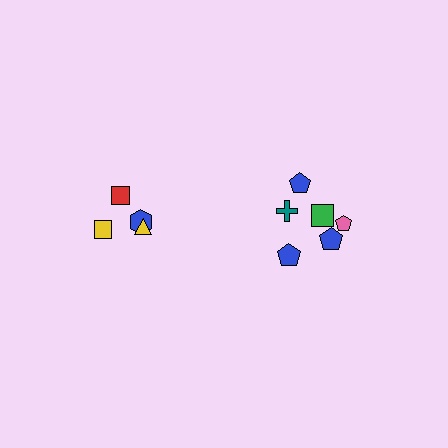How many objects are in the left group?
There are 4 objects.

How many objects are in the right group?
There are 6 objects.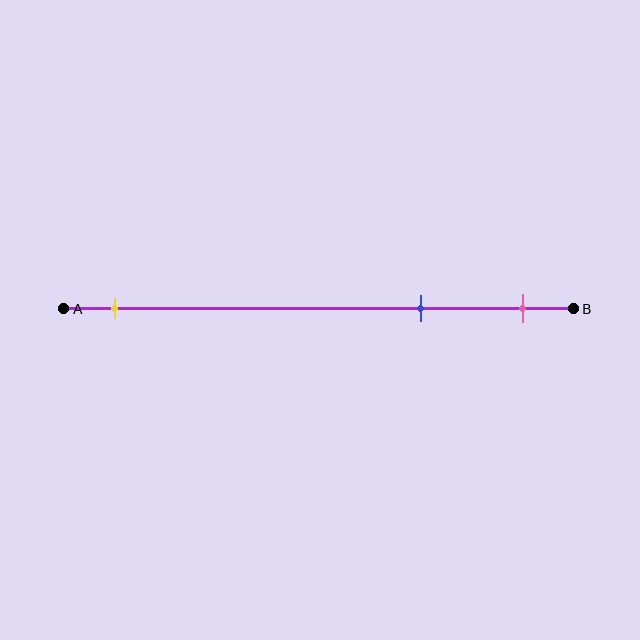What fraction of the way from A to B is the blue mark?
The blue mark is approximately 70% (0.7) of the way from A to B.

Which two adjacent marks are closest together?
The blue and pink marks are the closest adjacent pair.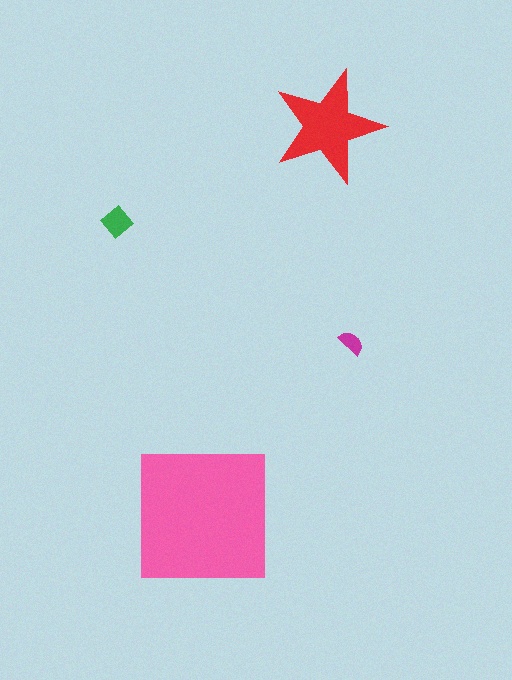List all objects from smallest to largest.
The magenta semicircle, the green diamond, the red star, the pink square.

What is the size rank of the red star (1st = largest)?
2nd.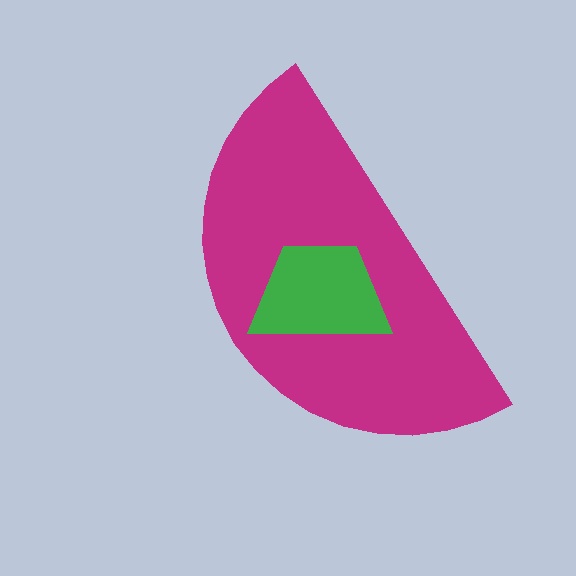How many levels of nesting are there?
2.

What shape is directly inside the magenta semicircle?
The green trapezoid.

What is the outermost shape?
The magenta semicircle.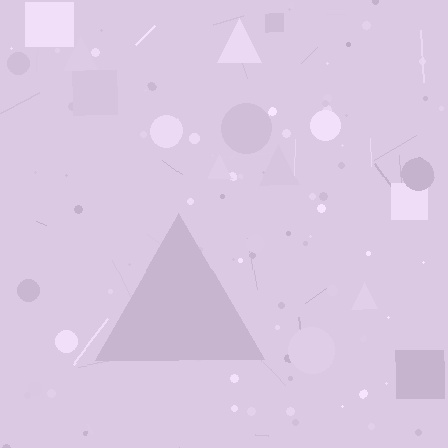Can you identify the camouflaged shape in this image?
The camouflaged shape is a triangle.